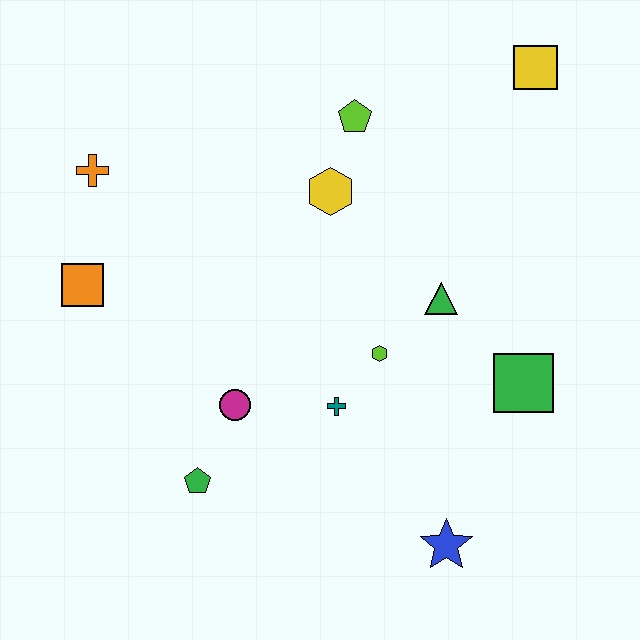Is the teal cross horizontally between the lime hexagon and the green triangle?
No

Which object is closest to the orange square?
The orange cross is closest to the orange square.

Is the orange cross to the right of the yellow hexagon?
No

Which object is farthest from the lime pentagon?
The blue star is farthest from the lime pentagon.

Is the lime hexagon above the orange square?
No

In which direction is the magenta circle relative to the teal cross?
The magenta circle is to the left of the teal cross.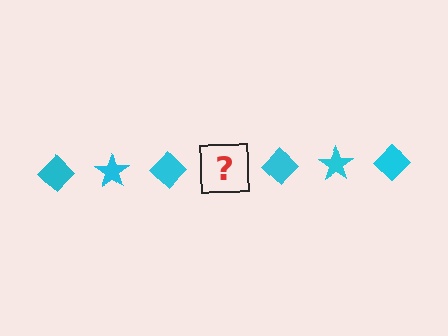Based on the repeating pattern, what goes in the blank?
The blank should be a cyan star.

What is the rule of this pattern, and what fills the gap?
The rule is that the pattern cycles through diamond, star shapes in cyan. The gap should be filled with a cyan star.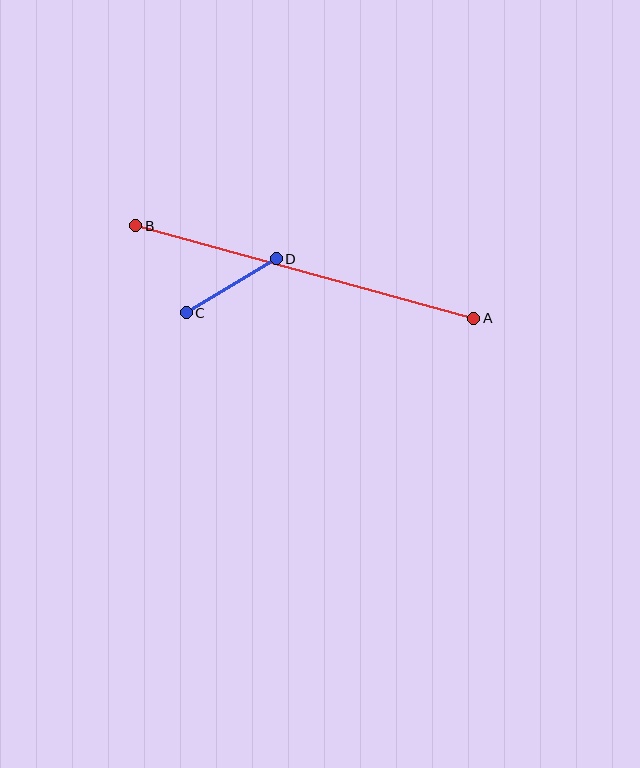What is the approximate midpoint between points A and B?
The midpoint is at approximately (305, 272) pixels.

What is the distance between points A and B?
The distance is approximately 350 pixels.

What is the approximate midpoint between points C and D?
The midpoint is at approximately (231, 286) pixels.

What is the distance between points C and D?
The distance is approximately 105 pixels.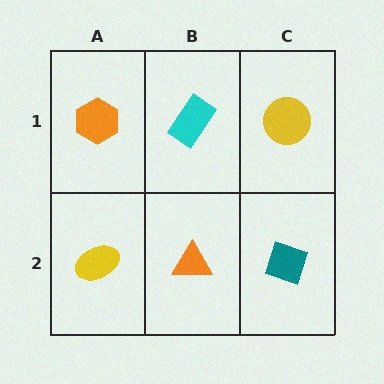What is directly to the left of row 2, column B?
A yellow ellipse.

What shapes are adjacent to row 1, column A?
A yellow ellipse (row 2, column A), a cyan rectangle (row 1, column B).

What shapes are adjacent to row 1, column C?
A teal diamond (row 2, column C), a cyan rectangle (row 1, column B).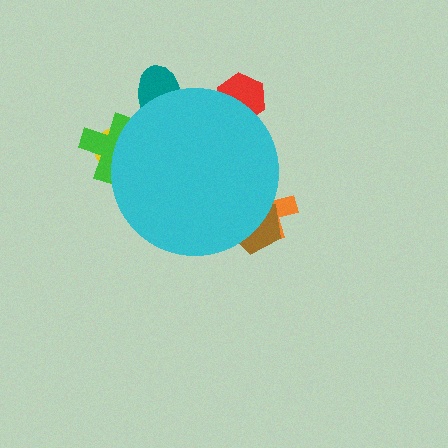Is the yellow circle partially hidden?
Yes, the yellow circle is partially hidden behind the cyan circle.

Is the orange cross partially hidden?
Yes, the orange cross is partially hidden behind the cyan circle.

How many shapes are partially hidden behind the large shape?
6 shapes are partially hidden.